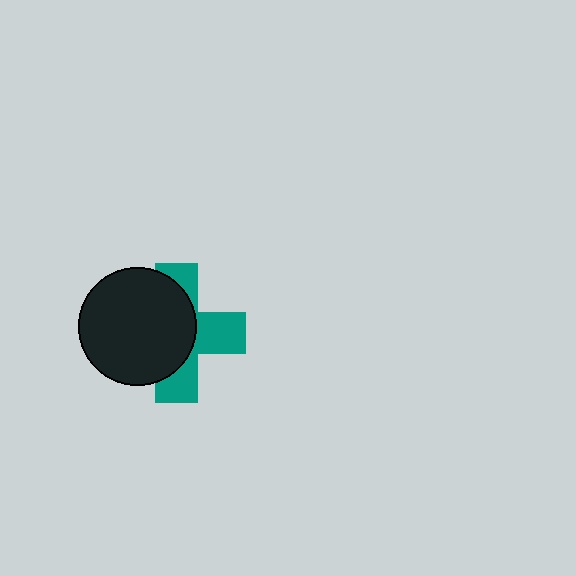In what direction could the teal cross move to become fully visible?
The teal cross could move right. That would shift it out from behind the black circle entirely.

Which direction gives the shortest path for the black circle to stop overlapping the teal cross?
Moving left gives the shortest separation.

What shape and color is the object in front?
The object in front is a black circle.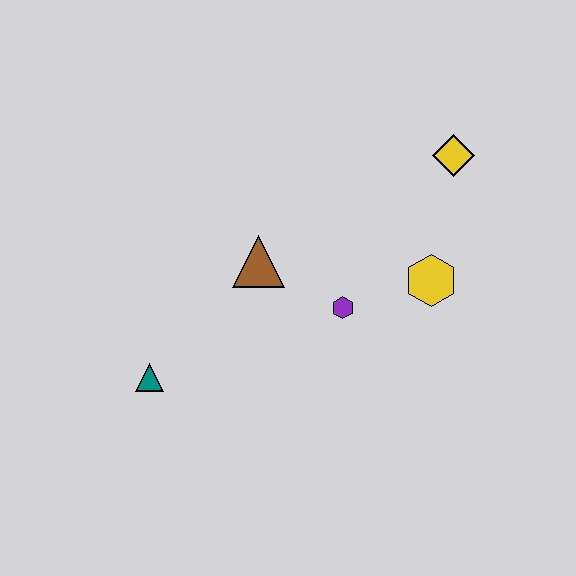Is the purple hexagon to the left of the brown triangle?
No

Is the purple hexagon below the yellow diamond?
Yes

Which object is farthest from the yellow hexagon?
The teal triangle is farthest from the yellow hexagon.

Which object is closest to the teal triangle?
The brown triangle is closest to the teal triangle.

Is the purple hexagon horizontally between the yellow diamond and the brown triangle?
Yes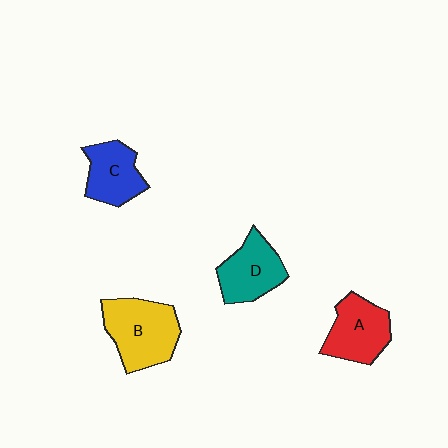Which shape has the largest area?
Shape B (yellow).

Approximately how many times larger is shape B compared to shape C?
Approximately 1.4 times.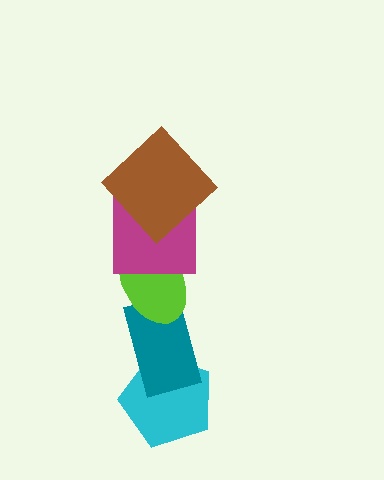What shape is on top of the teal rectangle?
The lime ellipse is on top of the teal rectangle.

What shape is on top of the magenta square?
The brown diamond is on top of the magenta square.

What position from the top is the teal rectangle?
The teal rectangle is 4th from the top.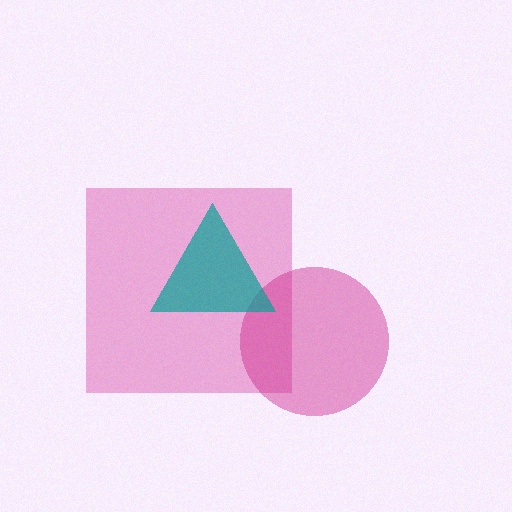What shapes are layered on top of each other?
The layered shapes are: a pink square, a magenta circle, a teal triangle.